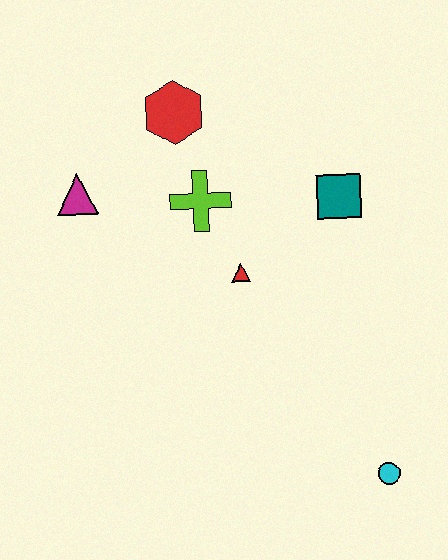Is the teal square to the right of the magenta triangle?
Yes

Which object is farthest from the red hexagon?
The cyan circle is farthest from the red hexagon.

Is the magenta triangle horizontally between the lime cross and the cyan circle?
No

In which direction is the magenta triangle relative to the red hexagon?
The magenta triangle is to the left of the red hexagon.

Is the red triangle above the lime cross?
No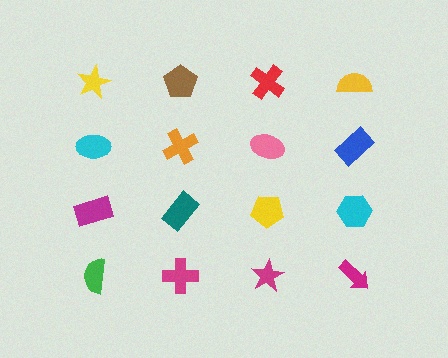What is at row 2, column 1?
A cyan ellipse.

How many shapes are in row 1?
4 shapes.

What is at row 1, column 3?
A red cross.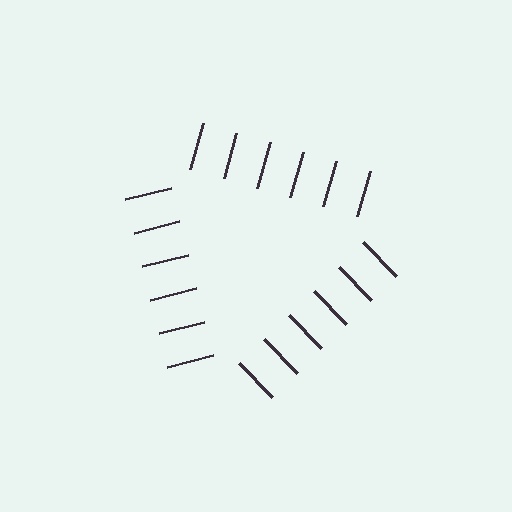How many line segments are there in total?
18 — 6 along each of the 3 edges.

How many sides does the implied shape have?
3 sides — the line-ends trace a triangle.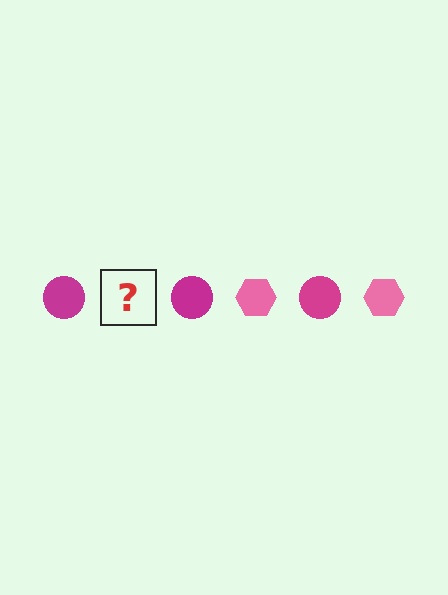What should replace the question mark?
The question mark should be replaced with a pink hexagon.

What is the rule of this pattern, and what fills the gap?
The rule is that the pattern alternates between magenta circle and pink hexagon. The gap should be filled with a pink hexagon.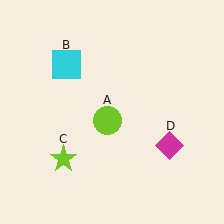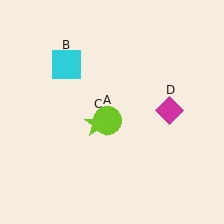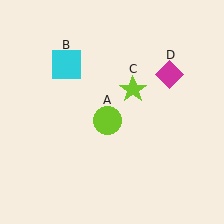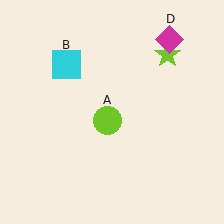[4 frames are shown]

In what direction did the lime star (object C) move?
The lime star (object C) moved up and to the right.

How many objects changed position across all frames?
2 objects changed position: lime star (object C), magenta diamond (object D).